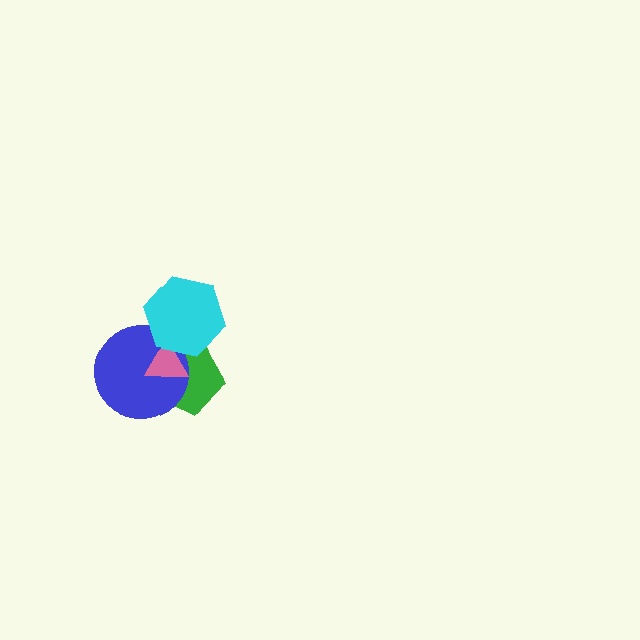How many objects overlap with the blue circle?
3 objects overlap with the blue circle.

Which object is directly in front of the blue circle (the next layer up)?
The pink triangle is directly in front of the blue circle.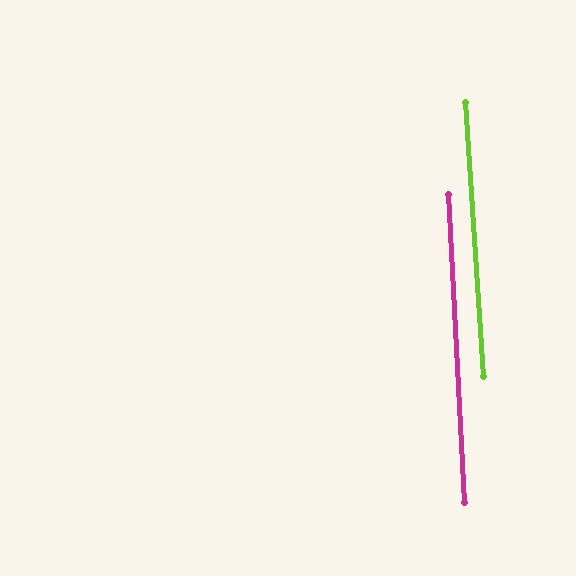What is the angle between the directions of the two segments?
Approximately 1 degree.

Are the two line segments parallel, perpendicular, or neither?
Parallel — their directions differ by only 0.8°.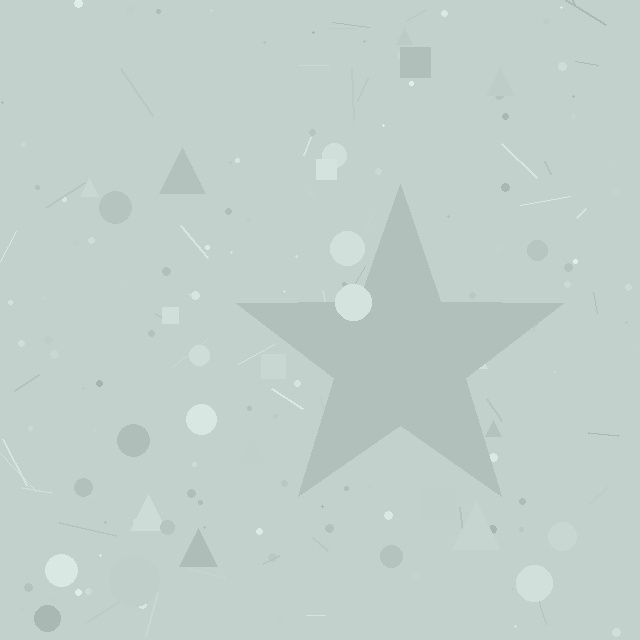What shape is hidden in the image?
A star is hidden in the image.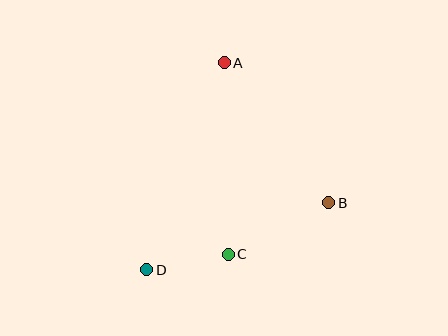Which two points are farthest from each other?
Points A and D are farthest from each other.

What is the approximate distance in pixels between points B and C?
The distance between B and C is approximately 113 pixels.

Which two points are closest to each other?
Points C and D are closest to each other.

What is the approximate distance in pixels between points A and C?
The distance between A and C is approximately 192 pixels.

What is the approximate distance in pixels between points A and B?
The distance between A and B is approximately 175 pixels.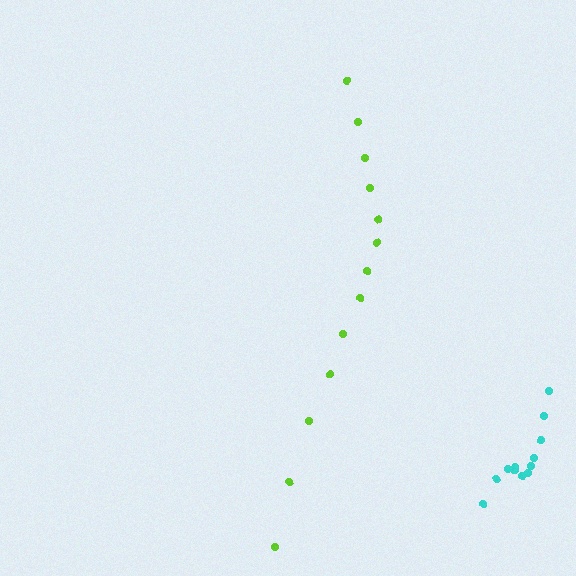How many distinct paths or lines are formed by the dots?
There are 2 distinct paths.